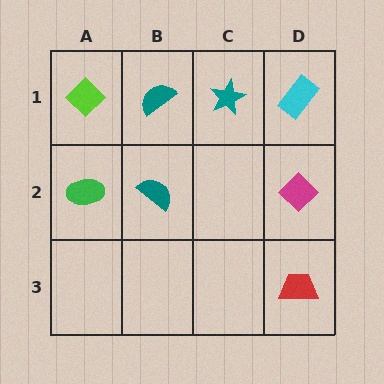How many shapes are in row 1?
4 shapes.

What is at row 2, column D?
A magenta diamond.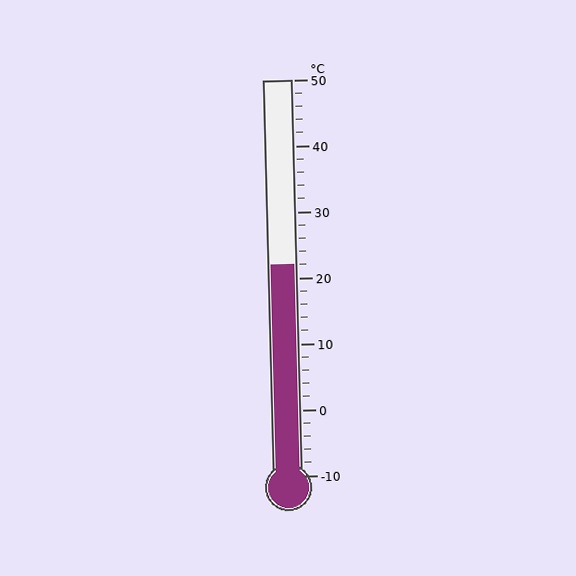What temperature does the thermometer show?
The thermometer shows approximately 22°C.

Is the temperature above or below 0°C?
The temperature is above 0°C.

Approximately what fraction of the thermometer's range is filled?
The thermometer is filled to approximately 55% of its range.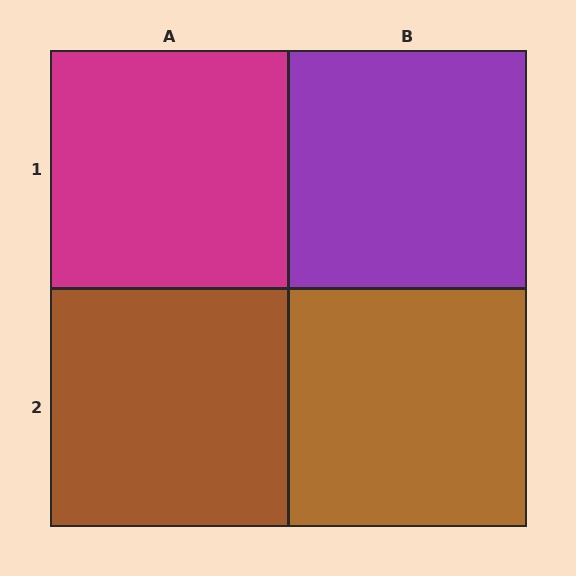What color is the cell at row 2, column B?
Brown.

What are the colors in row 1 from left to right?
Magenta, purple.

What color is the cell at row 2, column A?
Brown.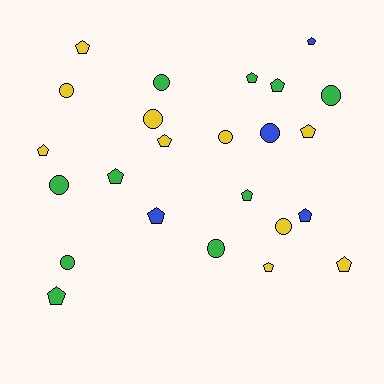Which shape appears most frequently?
Pentagon, with 14 objects.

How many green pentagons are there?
There are 5 green pentagons.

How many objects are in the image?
There are 24 objects.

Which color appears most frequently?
Yellow, with 10 objects.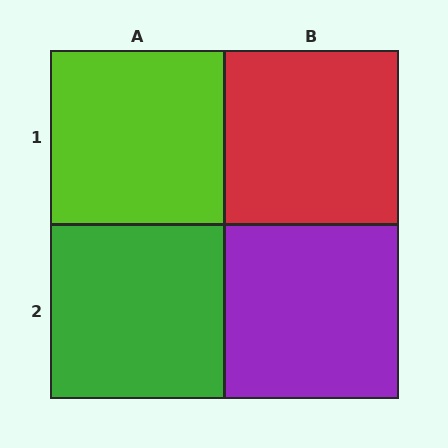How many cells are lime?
1 cell is lime.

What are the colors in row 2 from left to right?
Green, purple.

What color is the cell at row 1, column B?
Red.